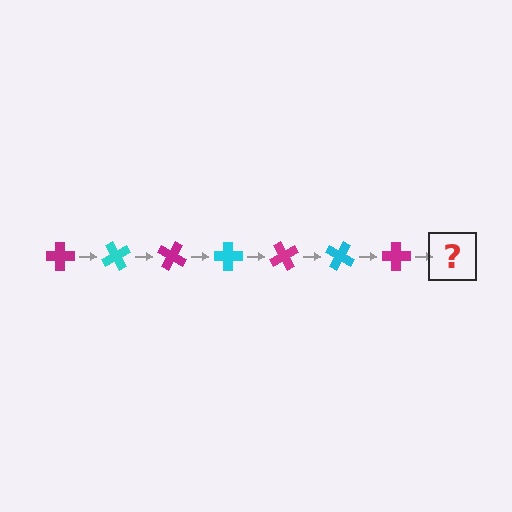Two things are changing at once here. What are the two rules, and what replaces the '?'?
The two rules are that it rotates 60 degrees each step and the color cycles through magenta and cyan. The '?' should be a cyan cross, rotated 420 degrees from the start.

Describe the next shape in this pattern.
It should be a cyan cross, rotated 420 degrees from the start.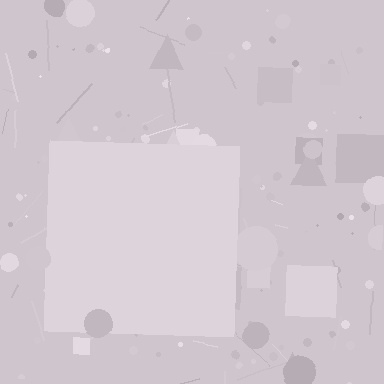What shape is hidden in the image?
A square is hidden in the image.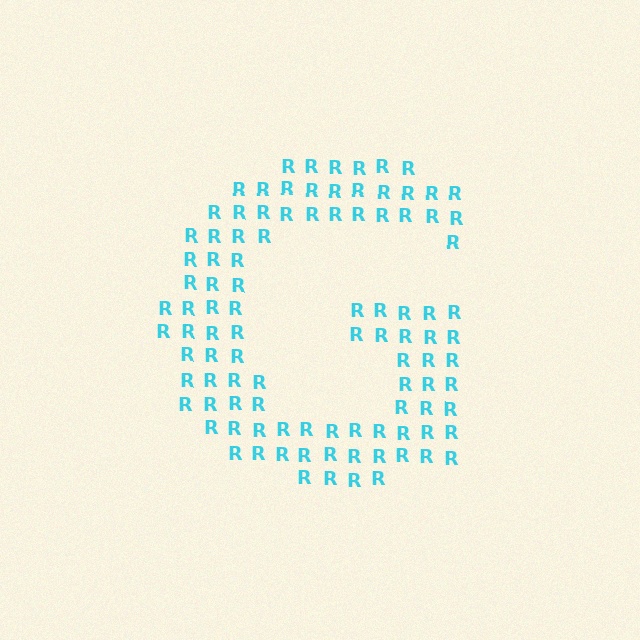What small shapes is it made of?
It is made of small letter R's.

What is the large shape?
The large shape is the letter G.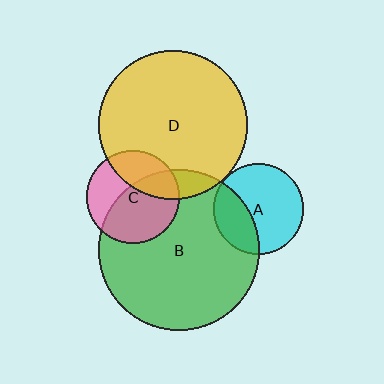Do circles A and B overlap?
Yes.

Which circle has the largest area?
Circle B (green).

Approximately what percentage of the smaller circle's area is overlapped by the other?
Approximately 35%.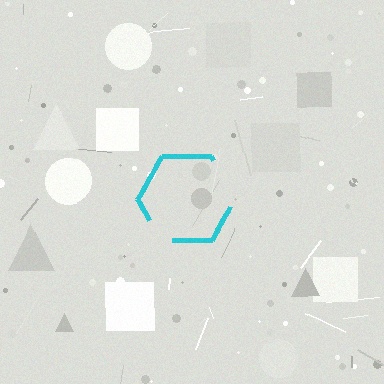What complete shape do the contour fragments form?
The contour fragments form a hexagon.